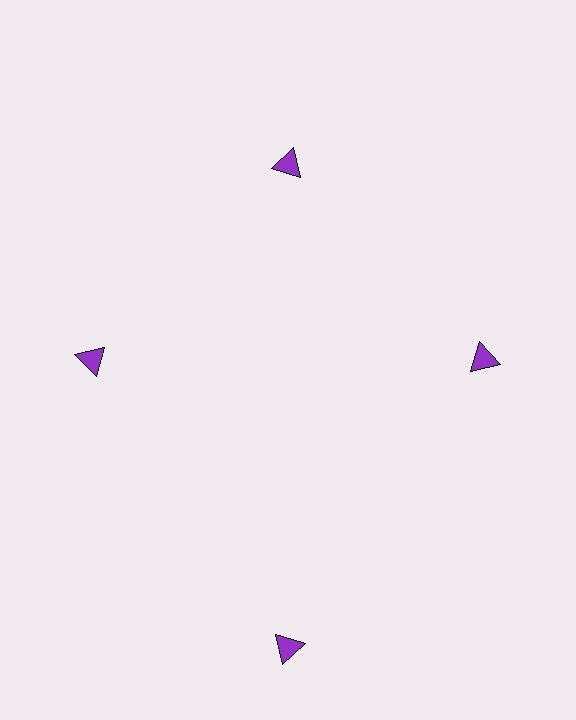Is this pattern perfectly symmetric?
No. The 4 purple triangles are arranged in a ring, but one element near the 6 o'clock position is pushed outward from the center, breaking the 4-fold rotational symmetry.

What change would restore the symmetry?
The symmetry would be restored by moving it inward, back onto the ring so that all 4 triangles sit at equal angles and equal distance from the center.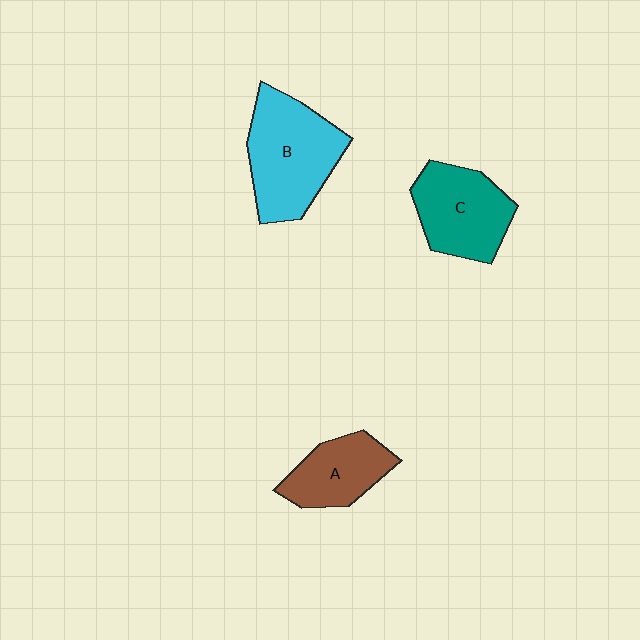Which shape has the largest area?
Shape B (cyan).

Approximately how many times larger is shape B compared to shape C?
Approximately 1.2 times.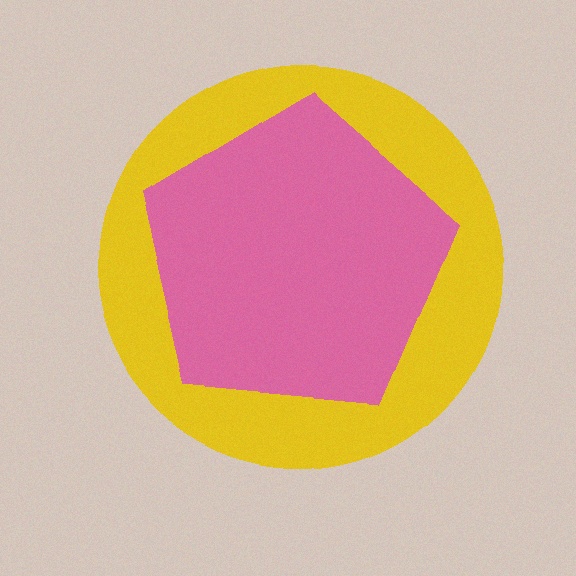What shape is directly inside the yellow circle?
The pink pentagon.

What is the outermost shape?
The yellow circle.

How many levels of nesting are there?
2.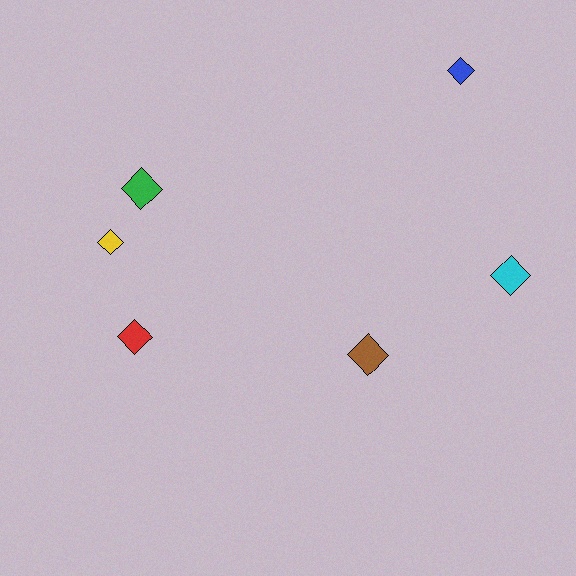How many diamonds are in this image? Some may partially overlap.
There are 6 diamonds.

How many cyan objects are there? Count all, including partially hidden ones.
There is 1 cyan object.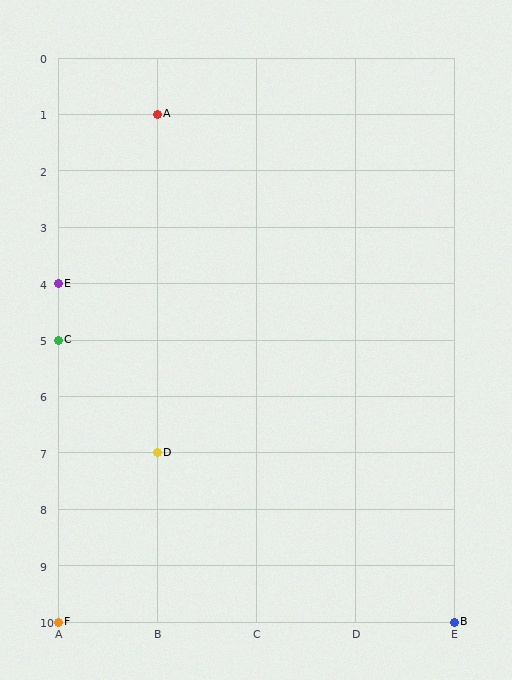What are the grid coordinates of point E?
Point E is at grid coordinates (A, 4).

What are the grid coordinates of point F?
Point F is at grid coordinates (A, 10).